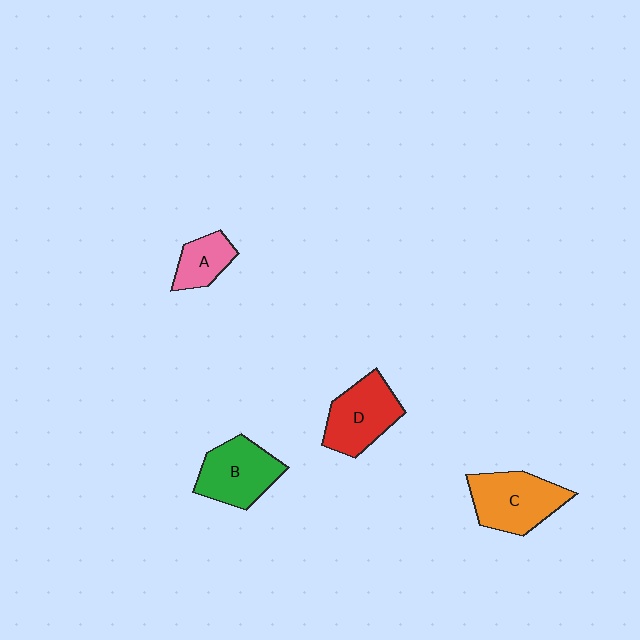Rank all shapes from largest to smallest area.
From largest to smallest: C (orange), D (red), B (green), A (pink).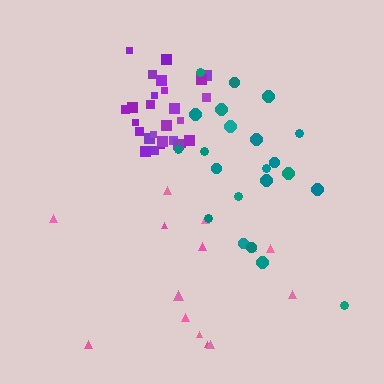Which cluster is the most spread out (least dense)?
Pink.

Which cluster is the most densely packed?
Purple.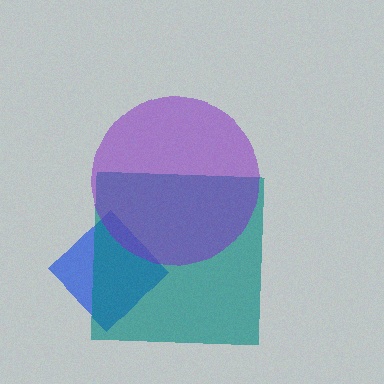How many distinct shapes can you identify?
There are 3 distinct shapes: a blue diamond, a teal square, a purple circle.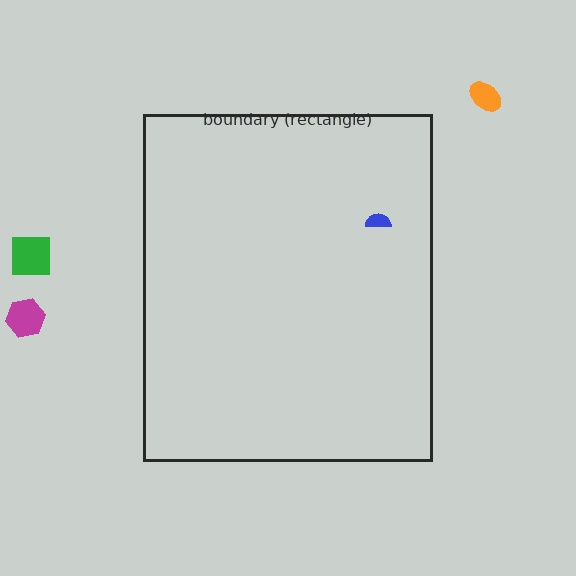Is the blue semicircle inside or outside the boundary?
Inside.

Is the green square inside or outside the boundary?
Outside.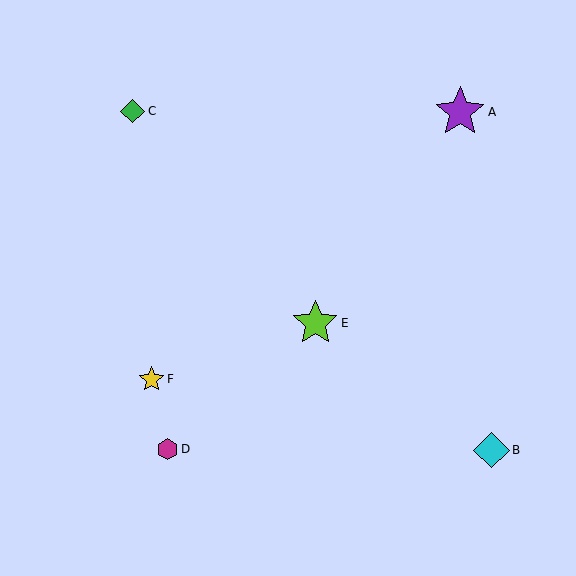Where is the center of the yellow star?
The center of the yellow star is at (151, 379).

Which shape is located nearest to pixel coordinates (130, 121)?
The green diamond (labeled C) at (133, 111) is nearest to that location.